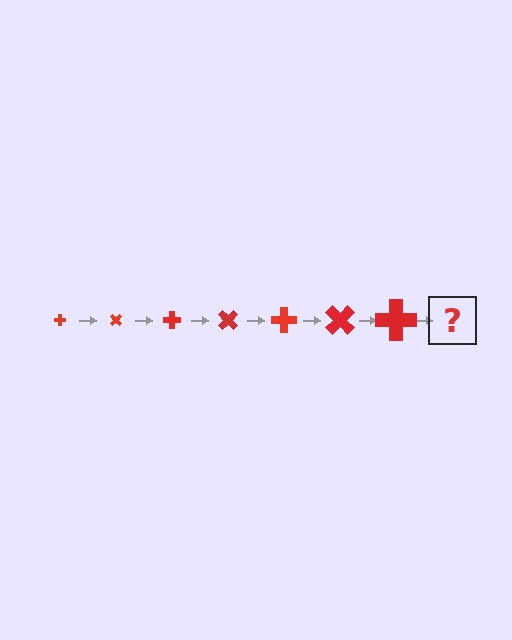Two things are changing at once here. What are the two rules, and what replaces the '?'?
The two rules are that the cross grows larger each step and it rotates 45 degrees each step. The '?' should be a cross, larger than the previous one and rotated 315 degrees from the start.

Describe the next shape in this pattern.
It should be a cross, larger than the previous one and rotated 315 degrees from the start.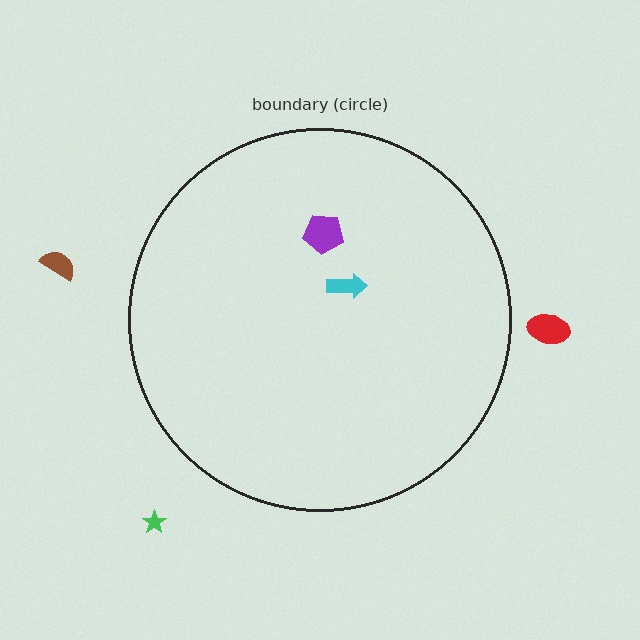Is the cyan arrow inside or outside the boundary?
Inside.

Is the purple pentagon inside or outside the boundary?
Inside.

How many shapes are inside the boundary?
2 inside, 3 outside.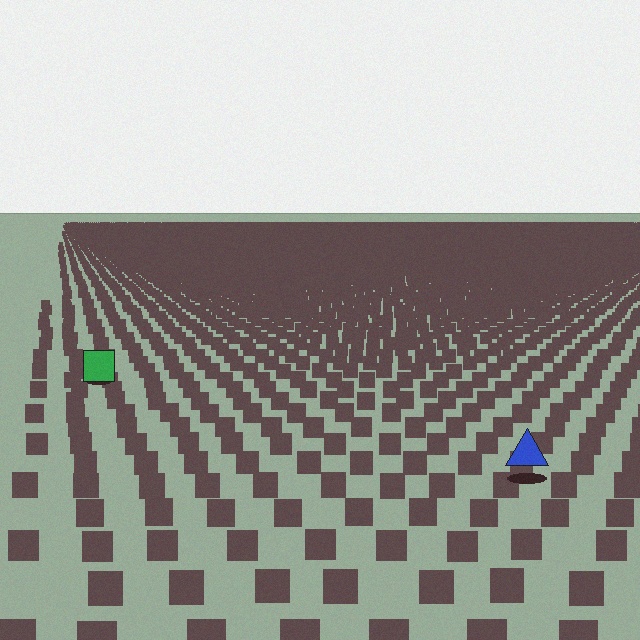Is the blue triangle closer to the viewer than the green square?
Yes. The blue triangle is closer — you can tell from the texture gradient: the ground texture is coarser near it.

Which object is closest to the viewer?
The blue triangle is closest. The texture marks near it are larger and more spread out.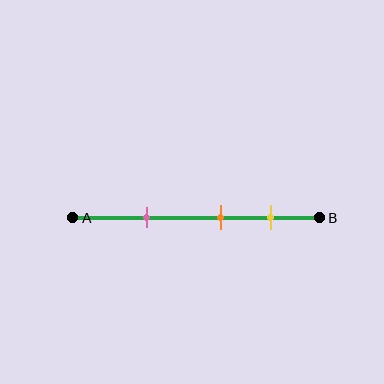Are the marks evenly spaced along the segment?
Yes, the marks are approximately evenly spaced.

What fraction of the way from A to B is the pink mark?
The pink mark is approximately 30% (0.3) of the way from A to B.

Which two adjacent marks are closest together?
The orange and yellow marks are the closest adjacent pair.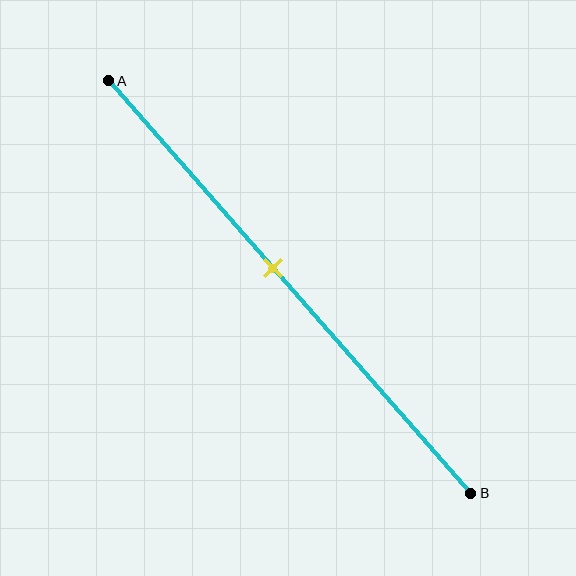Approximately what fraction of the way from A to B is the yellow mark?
The yellow mark is approximately 45% of the way from A to B.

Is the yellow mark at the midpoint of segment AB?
No, the mark is at about 45% from A, not at the 50% midpoint.